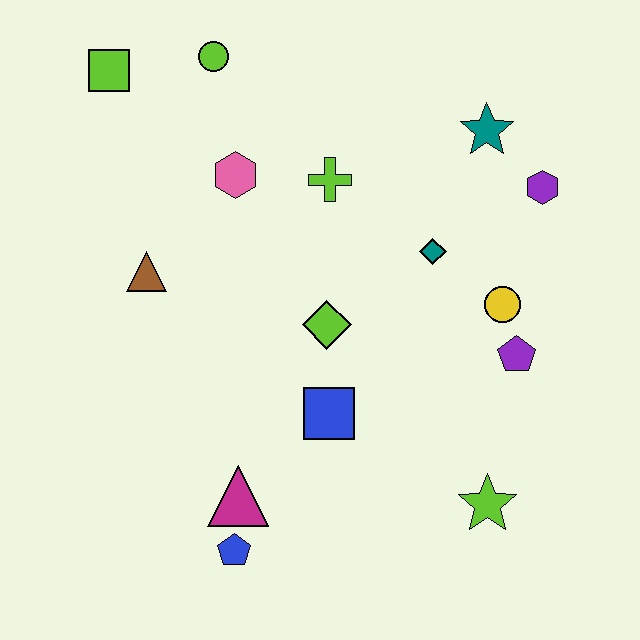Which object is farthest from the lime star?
The lime square is farthest from the lime star.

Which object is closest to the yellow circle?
The purple pentagon is closest to the yellow circle.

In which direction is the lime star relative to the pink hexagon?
The lime star is below the pink hexagon.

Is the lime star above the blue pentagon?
Yes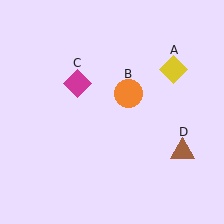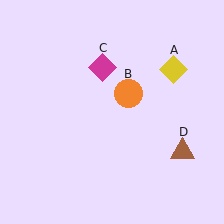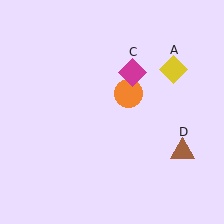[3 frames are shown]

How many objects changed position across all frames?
1 object changed position: magenta diamond (object C).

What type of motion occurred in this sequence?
The magenta diamond (object C) rotated clockwise around the center of the scene.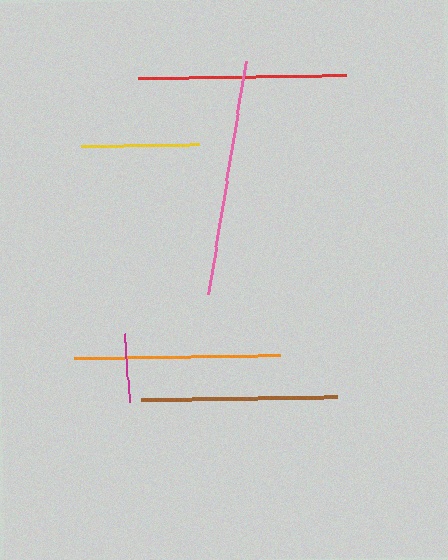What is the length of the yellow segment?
The yellow segment is approximately 118 pixels long.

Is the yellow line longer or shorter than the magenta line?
The yellow line is longer than the magenta line.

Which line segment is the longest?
The pink line is the longest at approximately 237 pixels.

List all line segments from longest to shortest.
From longest to shortest: pink, red, orange, brown, yellow, magenta.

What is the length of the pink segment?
The pink segment is approximately 237 pixels long.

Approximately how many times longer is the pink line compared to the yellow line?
The pink line is approximately 2.0 times the length of the yellow line.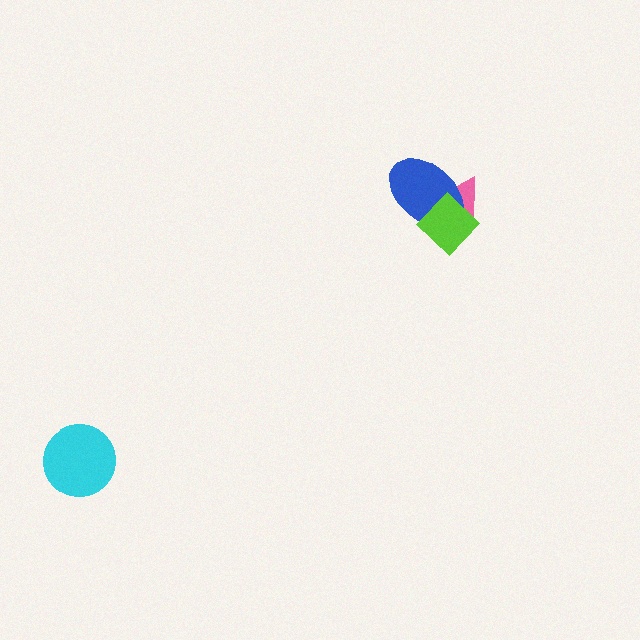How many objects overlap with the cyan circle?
0 objects overlap with the cyan circle.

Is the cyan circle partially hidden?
No, no other shape covers it.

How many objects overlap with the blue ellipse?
2 objects overlap with the blue ellipse.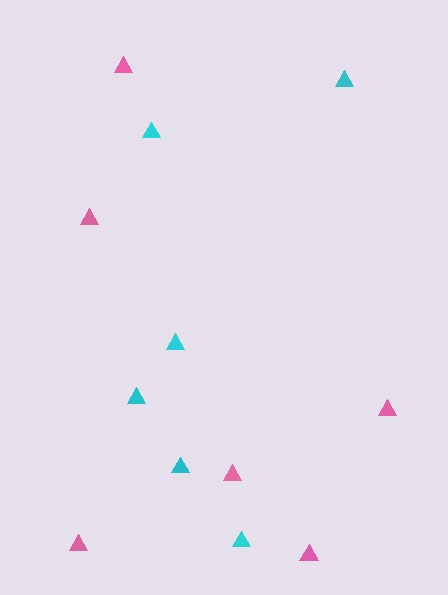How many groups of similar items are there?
There are 2 groups: one group of pink triangles (6) and one group of cyan triangles (6).